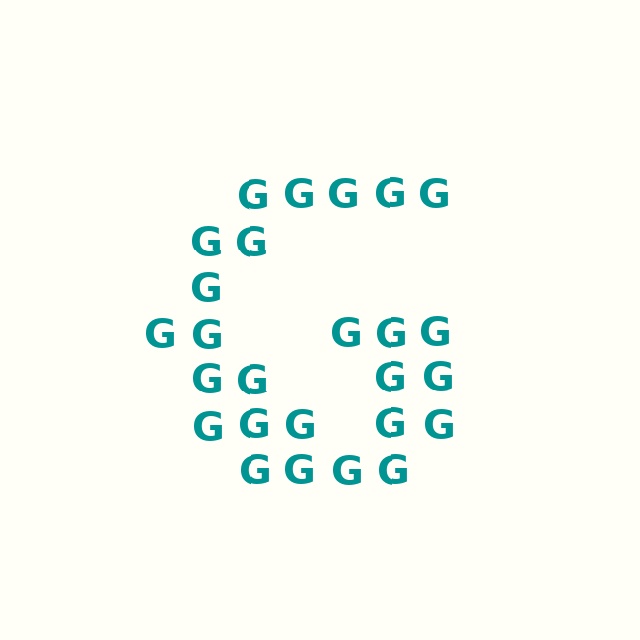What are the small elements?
The small elements are letter G's.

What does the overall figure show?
The overall figure shows the letter G.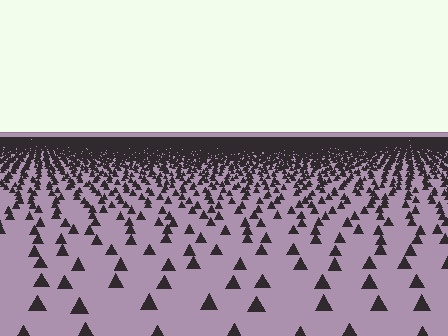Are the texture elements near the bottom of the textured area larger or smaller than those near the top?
Larger. Near the bottom, elements are closer to the viewer and appear at a bigger on-screen size.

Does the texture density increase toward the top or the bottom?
Density increases toward the top.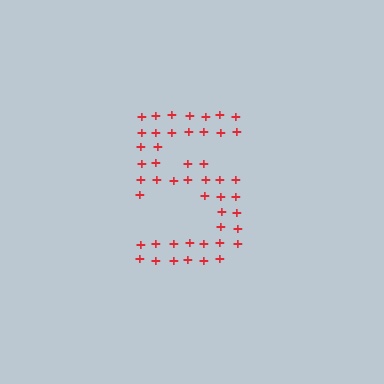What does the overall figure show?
The overall figure shows the digit 5.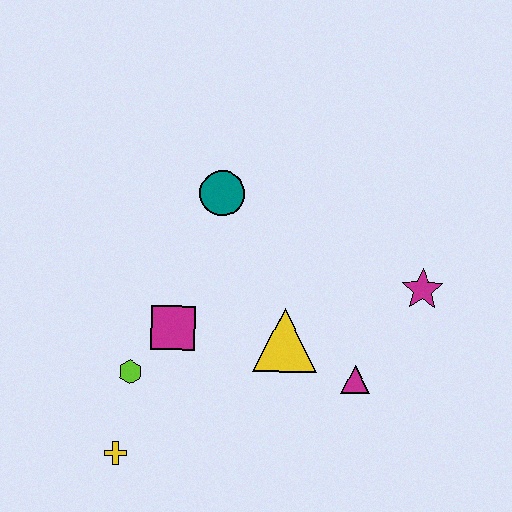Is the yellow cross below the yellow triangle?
Yes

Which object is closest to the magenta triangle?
The yellow triangle is closest to the magenta triangle.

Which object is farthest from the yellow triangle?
The yellow cross is farthest from the yellow triangle.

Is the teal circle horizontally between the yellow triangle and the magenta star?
No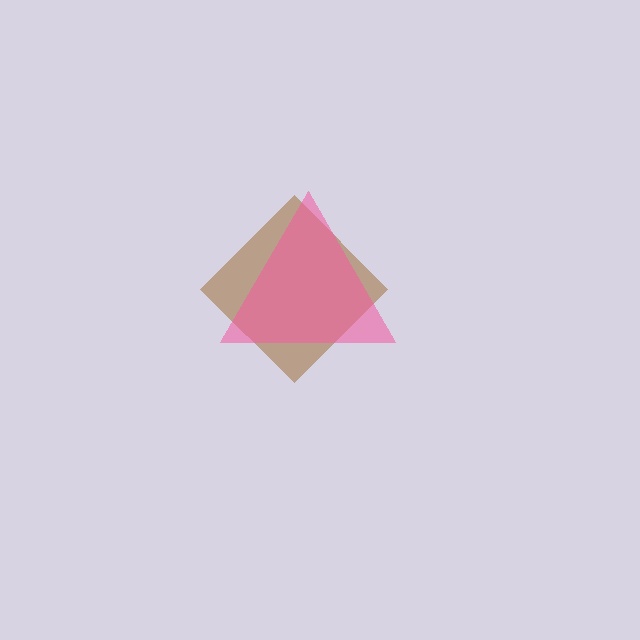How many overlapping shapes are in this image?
There are 2 overlapping shapes in the image.